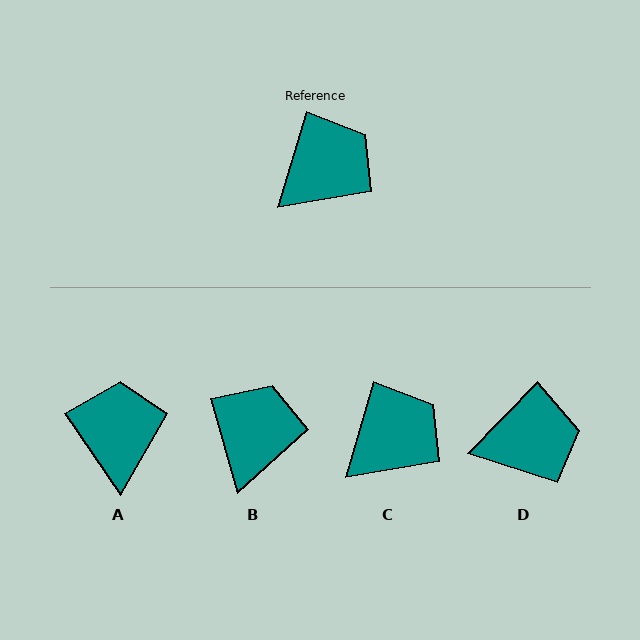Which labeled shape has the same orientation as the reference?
C.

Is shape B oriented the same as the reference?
No, it is off by about 33 degrees.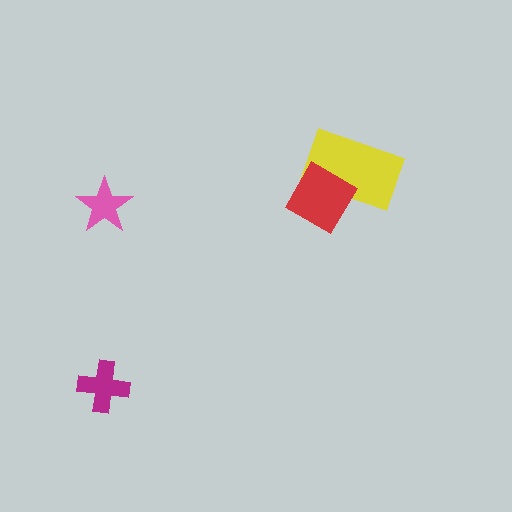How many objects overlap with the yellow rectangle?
1 object overlaps with the yellow rectangle.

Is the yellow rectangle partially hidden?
Yes, it is partially covered by another shape.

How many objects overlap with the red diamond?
1 object overlaps with the red diamond.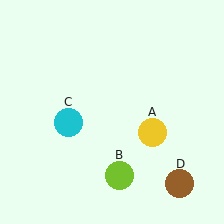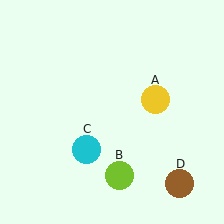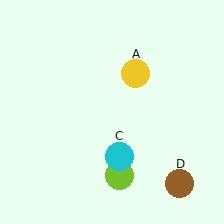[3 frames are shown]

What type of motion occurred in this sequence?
The yellow circle (object A), cyan circle (object C) rotated counterclockwise around the center of the scene.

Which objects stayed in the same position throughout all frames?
Lime circle (object B) and brown circle (object D) remained stationary.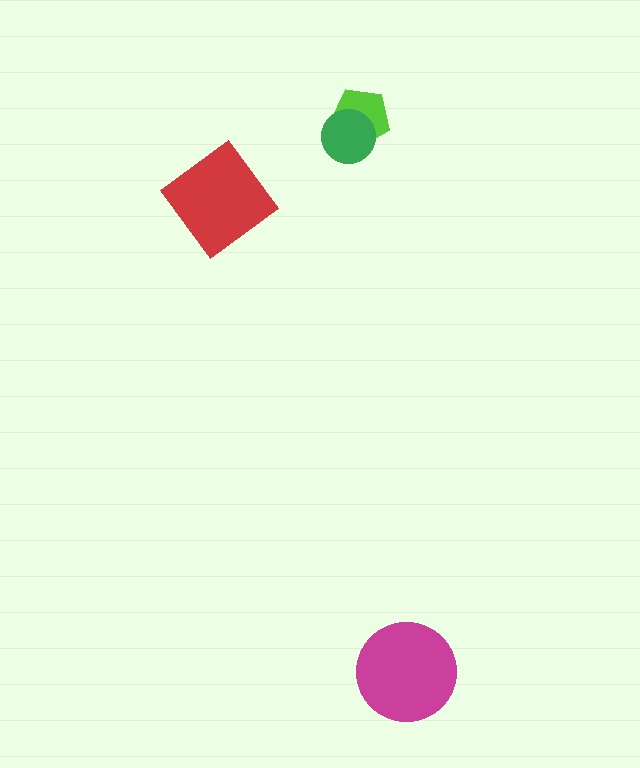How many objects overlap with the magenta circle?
0 objects overlap with the magenta circle.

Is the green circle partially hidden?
No, no other shape covers it.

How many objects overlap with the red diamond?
0 objects overlap with the red diamond.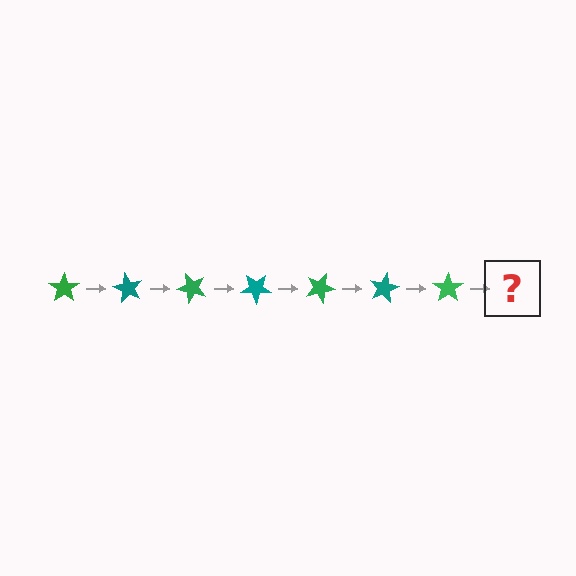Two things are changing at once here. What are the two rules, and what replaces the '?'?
The two rules are that it rotates 60 degrees each step and the color cycles through green and teal. The '?' should be a teal star, rotated 420 degrees from the start.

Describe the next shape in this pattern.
It should be a teal star, rotated 420 degrees from the start.